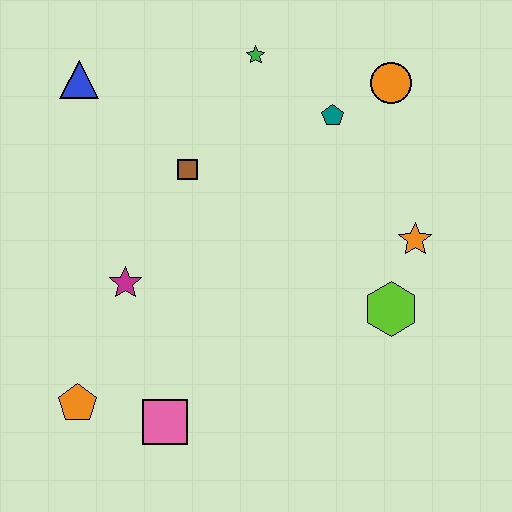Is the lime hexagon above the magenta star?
No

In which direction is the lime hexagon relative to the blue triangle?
The lime hexagon is to the right of the blue triangle.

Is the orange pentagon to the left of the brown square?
Yes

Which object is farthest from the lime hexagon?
The blue triangle is farthest from the lime hexagon.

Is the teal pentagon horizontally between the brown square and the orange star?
Yes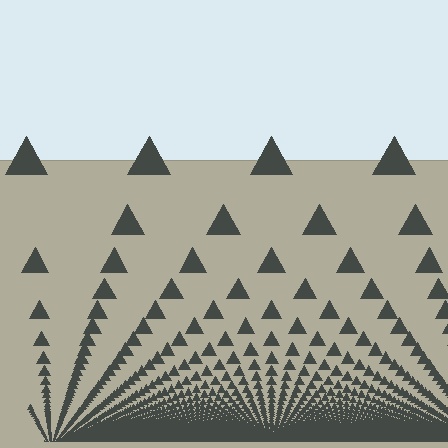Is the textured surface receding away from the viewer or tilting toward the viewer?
The surface appears to tilt toward the viewer. Texture elements get larger and sparser toward the top.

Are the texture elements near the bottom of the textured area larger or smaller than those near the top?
Smaller. The gradient is inverted — elements near the bottom are smaller and denser.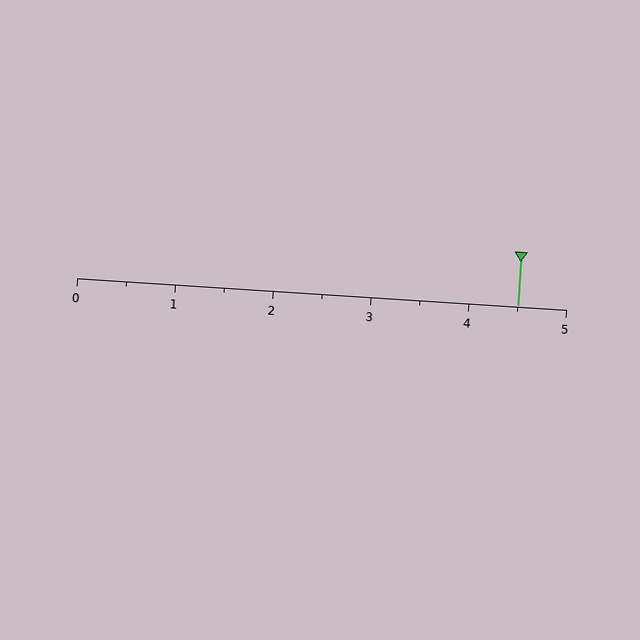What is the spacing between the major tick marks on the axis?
The major ticks are spaced 1 apart.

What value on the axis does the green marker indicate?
The marker indicates approximately 4.5.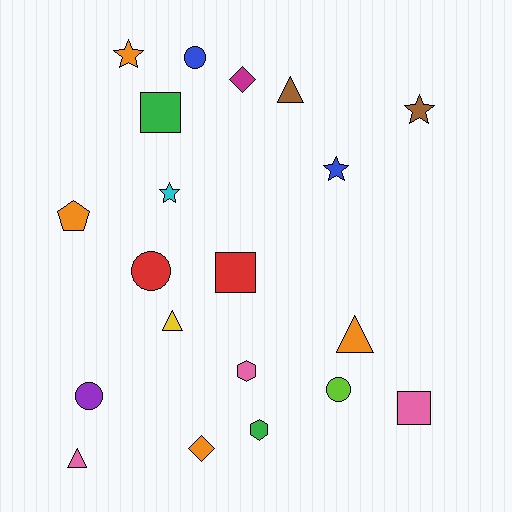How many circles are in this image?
There are 4 circles.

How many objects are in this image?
There are 20 objects.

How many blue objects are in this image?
There are 2 blue objects.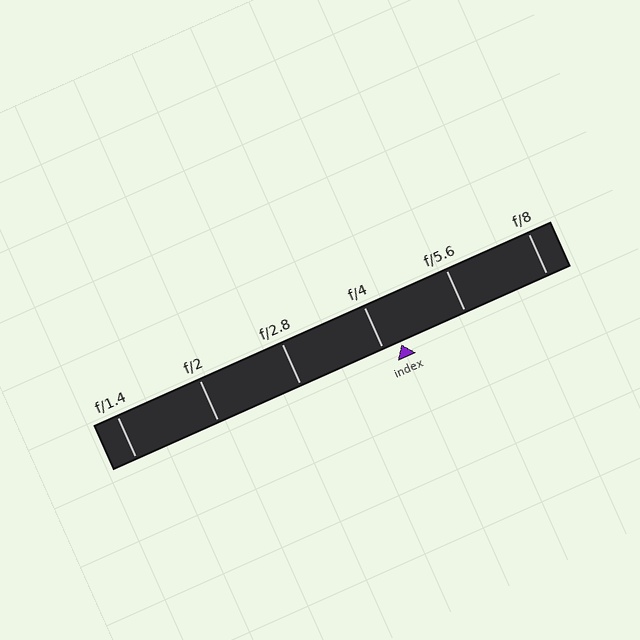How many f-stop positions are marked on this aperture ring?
There are 6 f-stop positions marked.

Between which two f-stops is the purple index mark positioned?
The index mark is between f/4 and f/5.6.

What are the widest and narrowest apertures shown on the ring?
The widest aperture shown is f/1.4 and the narrowest is f/8.